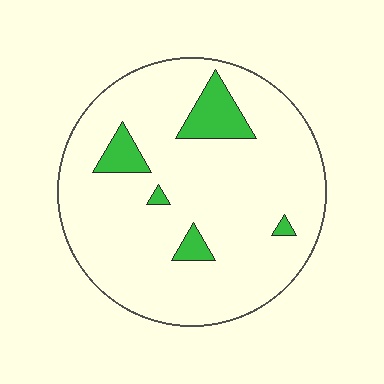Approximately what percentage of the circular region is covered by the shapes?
Approximately 10%.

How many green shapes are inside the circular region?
5.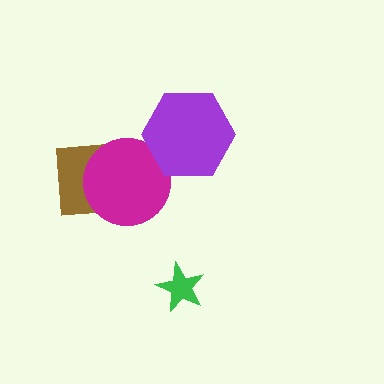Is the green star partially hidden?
No, no other shape covers it.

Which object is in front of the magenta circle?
The purple hexagon is in front of the magenta circle.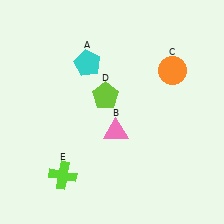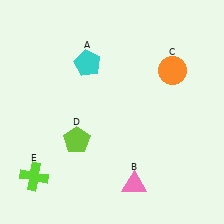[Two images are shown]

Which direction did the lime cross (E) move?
The lime cross (E) moved left.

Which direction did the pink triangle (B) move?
The pink triangle (B) moved down.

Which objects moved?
The objects that moved are: the pink triangle (B), the lime pentagon (D), the lime cross (E).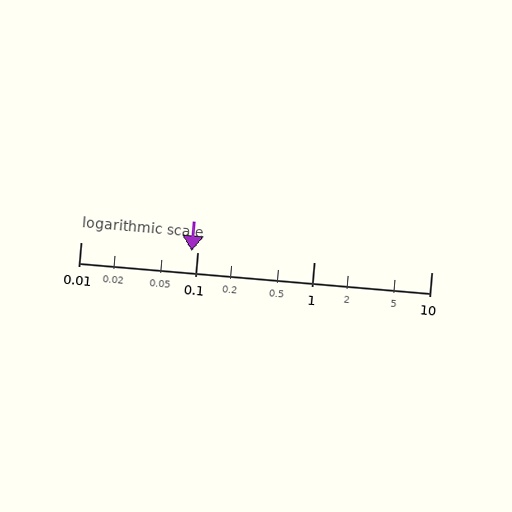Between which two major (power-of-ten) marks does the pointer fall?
The pointer is between 0.01 and 0.1.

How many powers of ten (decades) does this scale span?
The scale spans 3 decades, from 0.01 to 10.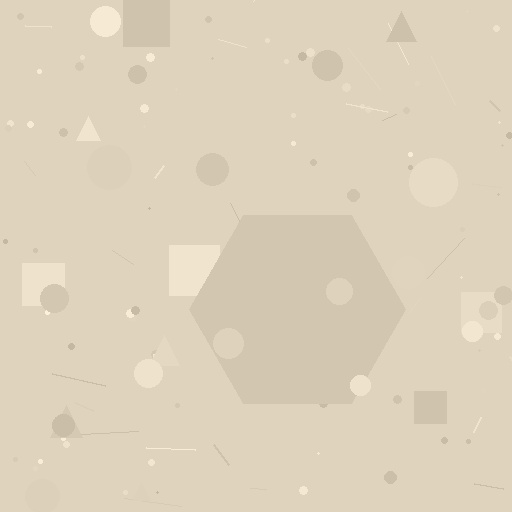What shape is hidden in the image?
A hexagon is hidden in the image.